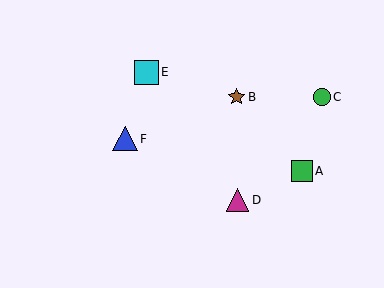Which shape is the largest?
The blue triangle (labeled F) is the largest.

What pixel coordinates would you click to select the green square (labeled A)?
Click at (302, 171) to select the green square A.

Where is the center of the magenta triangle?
The center of the magenta triangle is at (238, 200).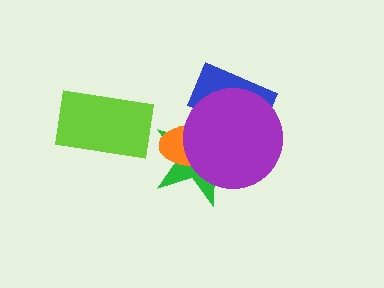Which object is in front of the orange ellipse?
The purple circle is in front of the orange ellipse.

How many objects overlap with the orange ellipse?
2 objects overlap with the orange ellipse.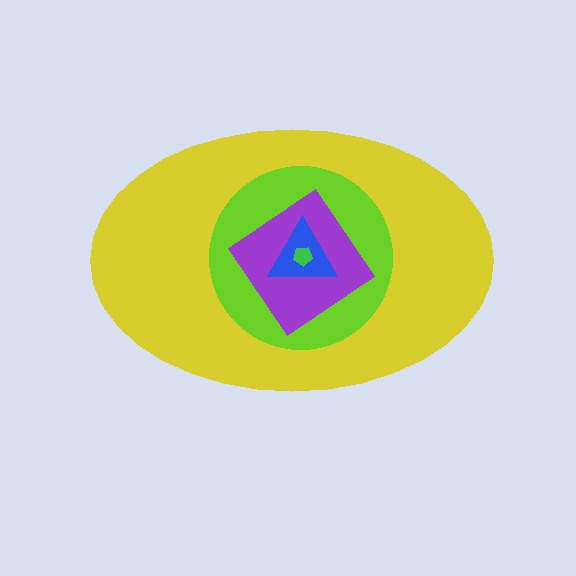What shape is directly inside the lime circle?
The purple diamond.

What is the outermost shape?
The yellow ellipse.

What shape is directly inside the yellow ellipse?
The lime circle.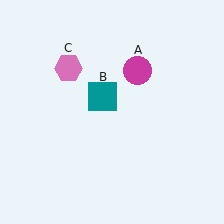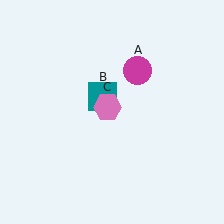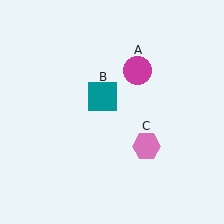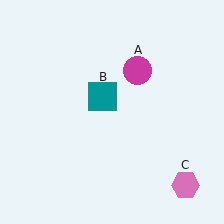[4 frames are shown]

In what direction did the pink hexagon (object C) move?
The pink hexagon (object C) moved down and to the right.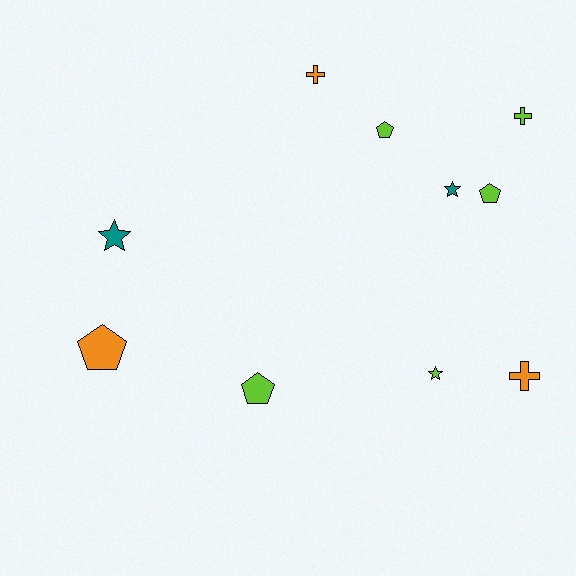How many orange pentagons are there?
There is 1 orange pentagon.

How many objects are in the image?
There are 10 objects.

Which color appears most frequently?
Lime, with 5 objects.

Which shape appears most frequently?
Pentagon, with 4 objects.